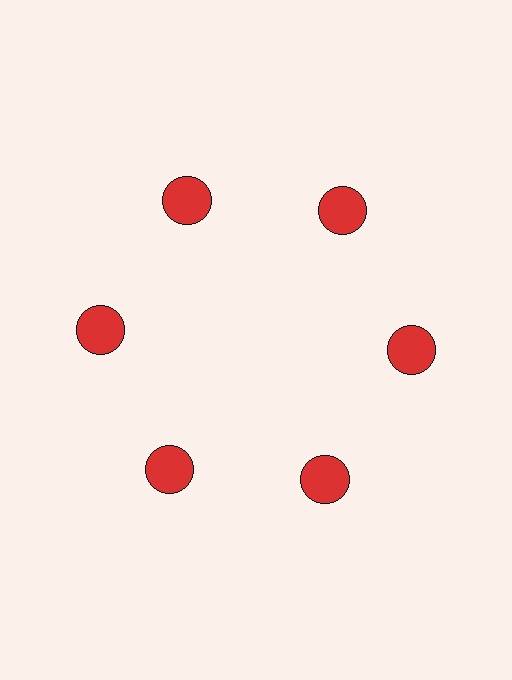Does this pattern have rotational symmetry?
Yes, this pattern has 6-fold rotational symmetry. It looks the same after rotating 60 degrees around the center.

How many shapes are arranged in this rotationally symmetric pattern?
There are 6 shapes, arranged in 6 groups of 1.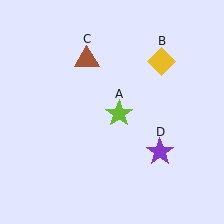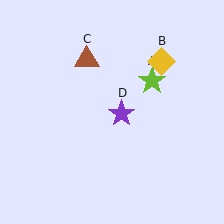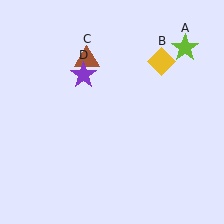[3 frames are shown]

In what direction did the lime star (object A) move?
The lime star (object A) moved up and to the right.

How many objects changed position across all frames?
2 objects changed position: lime star (object A), purple star (object D).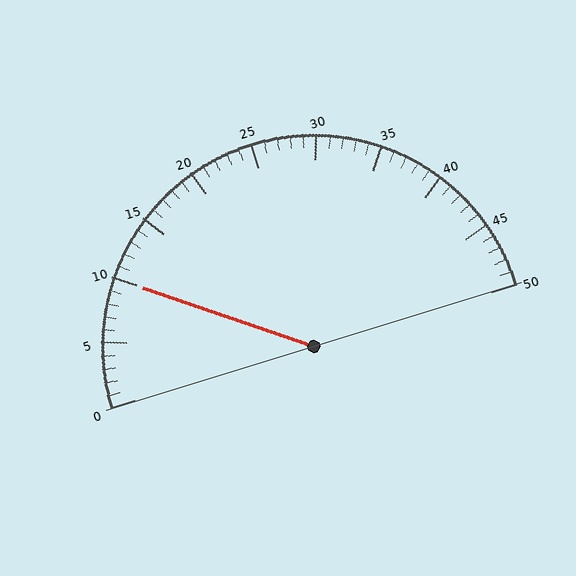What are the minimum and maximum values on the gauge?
The gauge ranges from 0 to 50.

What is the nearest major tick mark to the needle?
The nearest major tick mark is 10.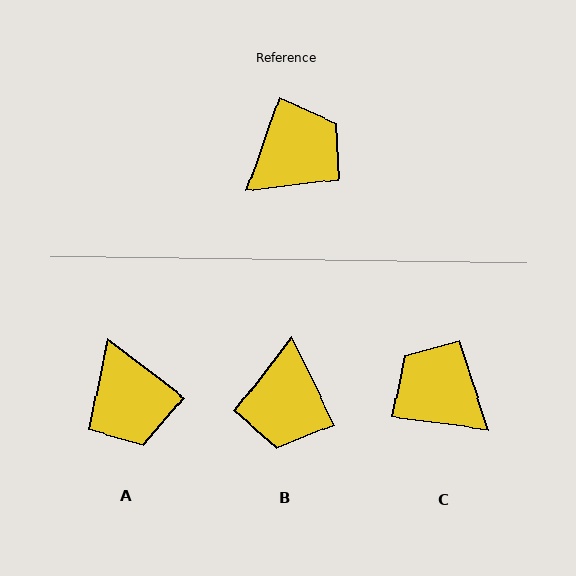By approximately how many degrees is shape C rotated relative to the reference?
Approximately 102 degrees counter-clockwise.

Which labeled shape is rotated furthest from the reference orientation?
B, about 134 degrees away.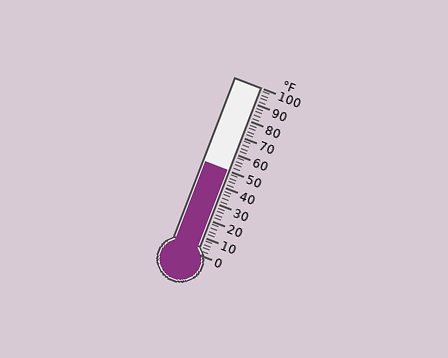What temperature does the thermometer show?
The thermometer shows approximately 50°F.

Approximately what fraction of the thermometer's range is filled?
The thermometer is filled to approximately 50% of its range.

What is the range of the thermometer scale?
The thermometer scale ranges from 0°F to 100°F.